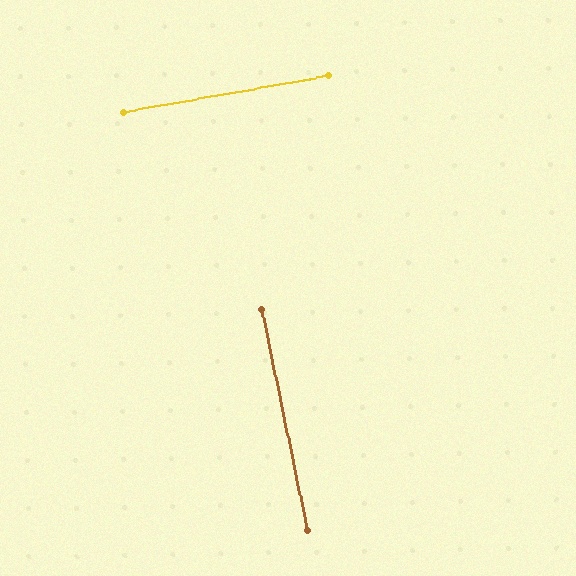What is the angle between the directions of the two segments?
Approximately 88 degrees.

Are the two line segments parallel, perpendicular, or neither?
Perpendicular — they meet at approximately 88°.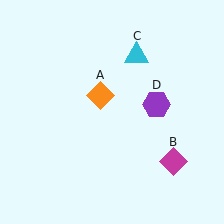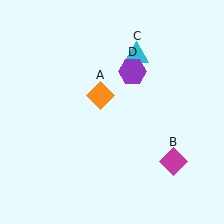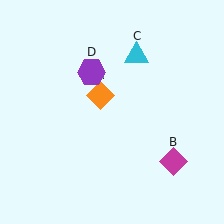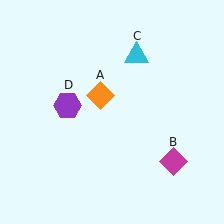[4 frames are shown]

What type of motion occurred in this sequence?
The purple hexagon (object D) rotated counterclockwise around the center of the scene.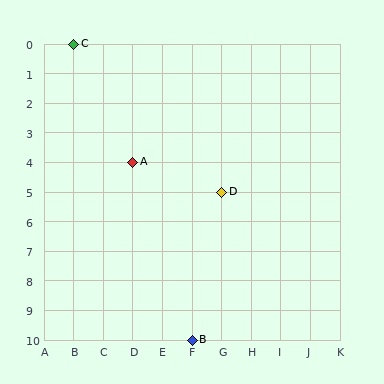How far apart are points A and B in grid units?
Points A and B are 2 columns and 6 rows apart (about 6.3 grid units diagonally).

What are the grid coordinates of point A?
Point A is at grid coordinates (D, 4).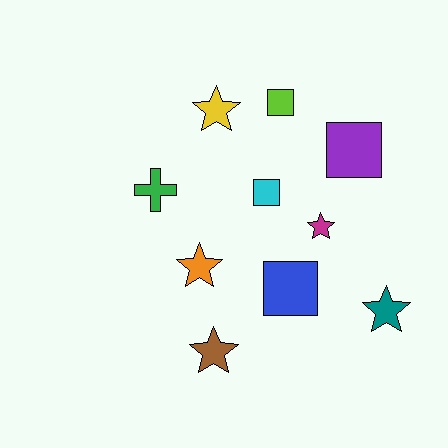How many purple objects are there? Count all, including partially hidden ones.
There is 1 purple object.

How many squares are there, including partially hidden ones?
There are 4 squares.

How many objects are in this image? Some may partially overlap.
There are 10 objects.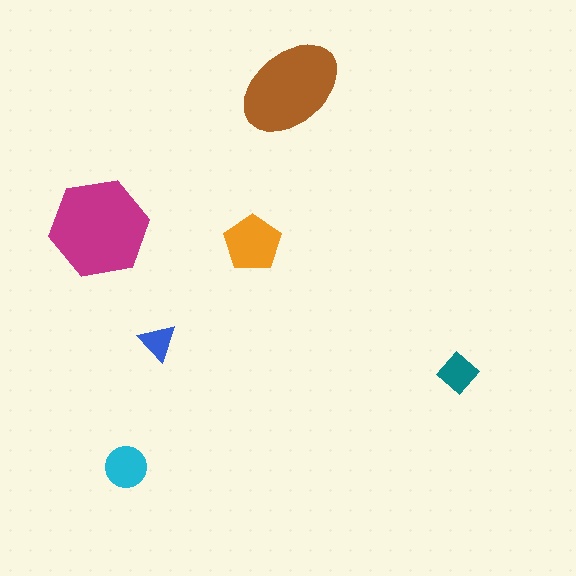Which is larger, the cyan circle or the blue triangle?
The cyan circle.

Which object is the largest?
The magenta hexagon.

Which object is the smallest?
The blue triangle.